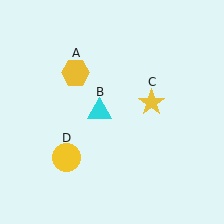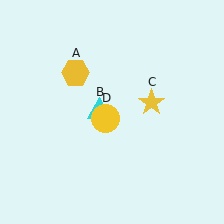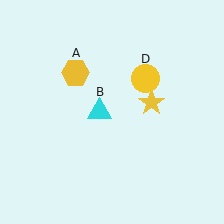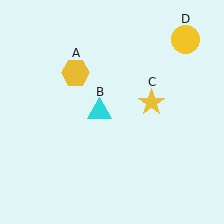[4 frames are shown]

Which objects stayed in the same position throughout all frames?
Yellow hexagon (object A) and cyan triangle (object B) and yellow star (object C) remained stationary.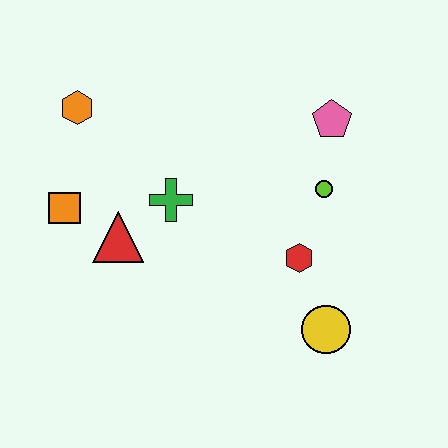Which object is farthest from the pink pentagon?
The orange square is farthest from the pink pentagon.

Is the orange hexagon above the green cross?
Yes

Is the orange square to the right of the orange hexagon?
No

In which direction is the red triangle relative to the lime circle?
The red triangle is to the left of the lime circle.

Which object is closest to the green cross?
The red triangle is closest to the green cross.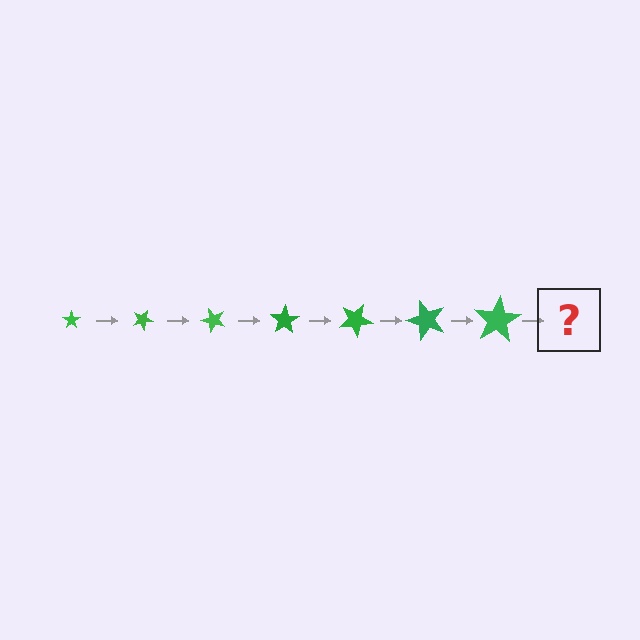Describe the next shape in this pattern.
It should be a star, larger than the previous one and rotated 175 degrees from the start.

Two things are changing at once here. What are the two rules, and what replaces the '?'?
The two rules are that the star grows larger each step and it rotates 25 degrees each step. The '?' should be a star, larger than the previous one and rotated 175 degrees from the start.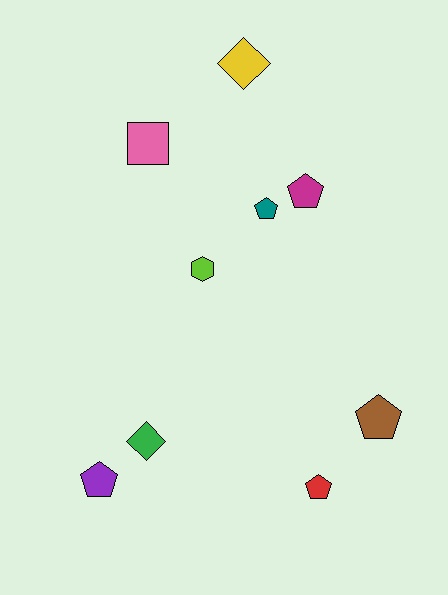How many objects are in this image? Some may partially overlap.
There are 9 objects.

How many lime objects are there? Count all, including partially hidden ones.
There is 1 lime object.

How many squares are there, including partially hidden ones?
There is 1 square.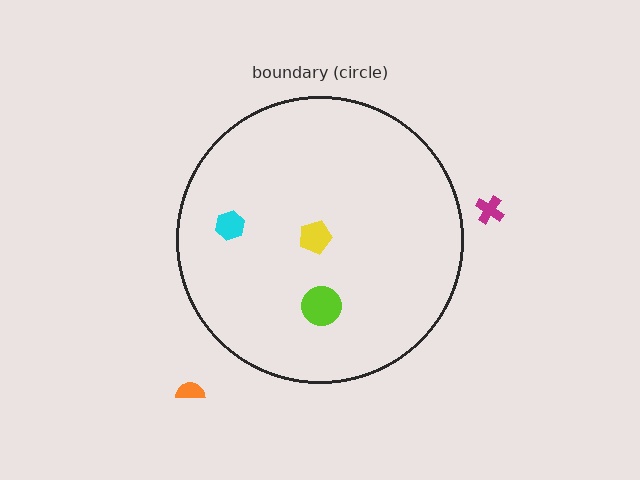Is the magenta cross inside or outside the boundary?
Outside.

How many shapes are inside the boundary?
3 inside, 2 outside.